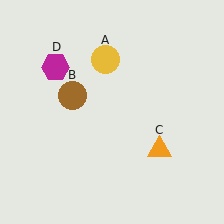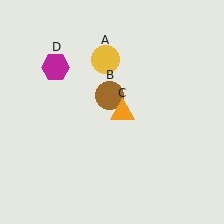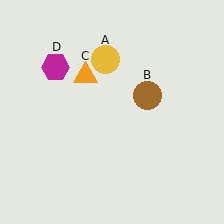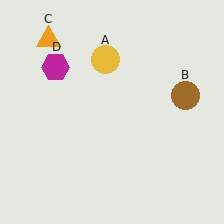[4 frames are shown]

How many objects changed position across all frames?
2 objects changed position: brown circle (object B), orange triangle (object C).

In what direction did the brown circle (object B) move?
The brown circle (object B) moved right.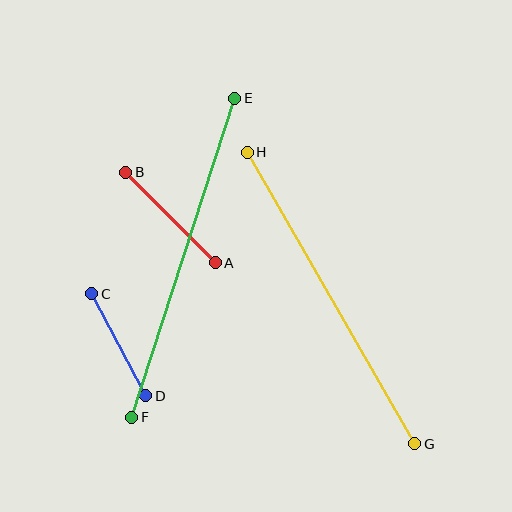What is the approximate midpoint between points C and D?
The midpoint is at approximately (119, 345) pixels.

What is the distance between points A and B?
The distance is approximately 128 pixels.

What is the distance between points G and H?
The distance is approximately 336 pixels.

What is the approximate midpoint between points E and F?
The midpoint is at approximately (183, 258) pixels.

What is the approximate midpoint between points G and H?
The midpoint is at approximately (331, 298) pixels.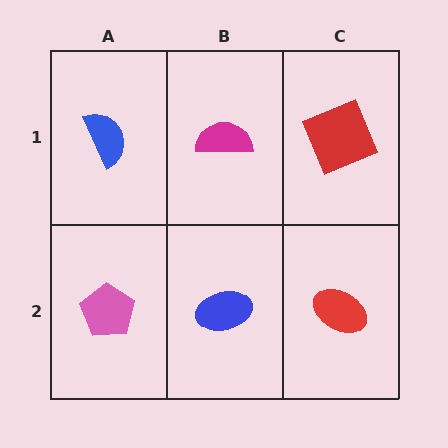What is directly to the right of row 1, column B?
A red square.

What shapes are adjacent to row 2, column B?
A magenta semicircle (row 1, column B), a pink pentagon (row 2, column A), a red ellipse (row 2, column C).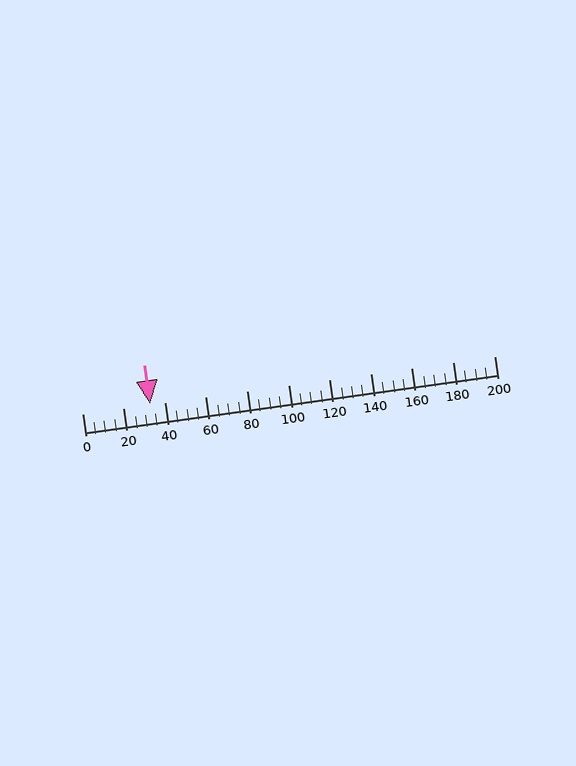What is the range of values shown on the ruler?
The ruler shows values from 0 to 200.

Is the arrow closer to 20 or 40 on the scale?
The arrow is closer to 40.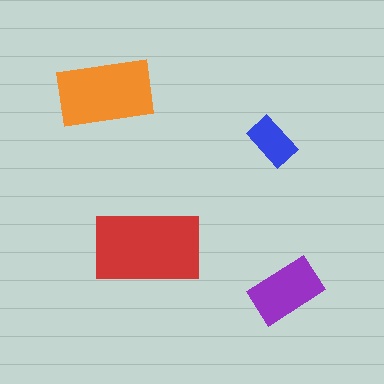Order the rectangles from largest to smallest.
the red one, the orange one, the purple one, the blue one.